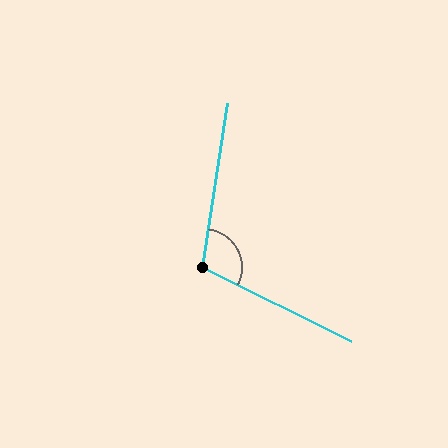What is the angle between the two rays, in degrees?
Approximately 108 degrees.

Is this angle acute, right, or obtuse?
It is obtuse.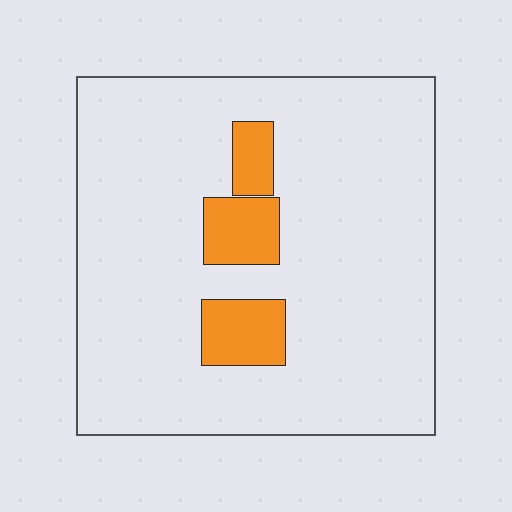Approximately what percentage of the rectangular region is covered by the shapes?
Approximately 10%.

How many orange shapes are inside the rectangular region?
3.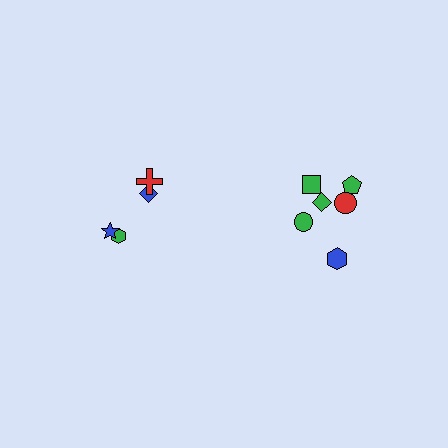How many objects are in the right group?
There are 6 objects.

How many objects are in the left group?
There are 4 objects.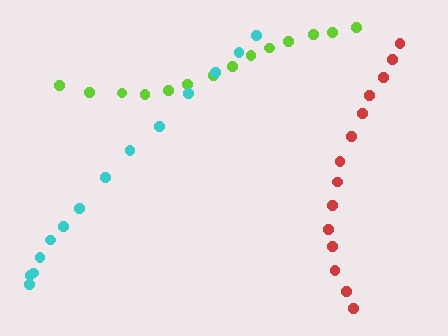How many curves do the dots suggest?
There are 3 distinct paths.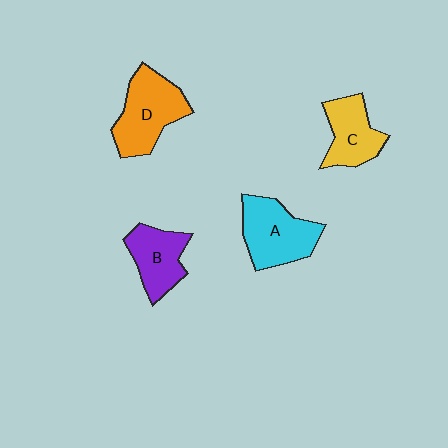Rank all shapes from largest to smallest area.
From largest to smallest: D (orange), A (cyan), C (yellow), B (purple).